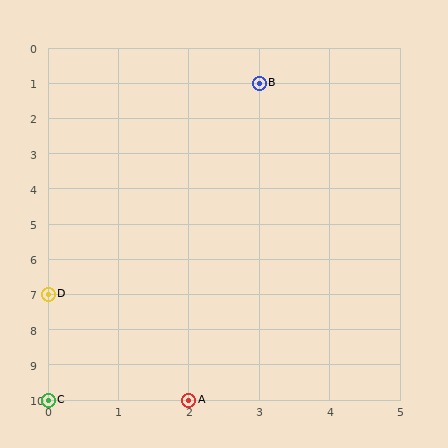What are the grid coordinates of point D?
Point D is at grid coordinates (0, 7).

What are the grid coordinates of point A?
Point A is at grid coordinates (2, 10).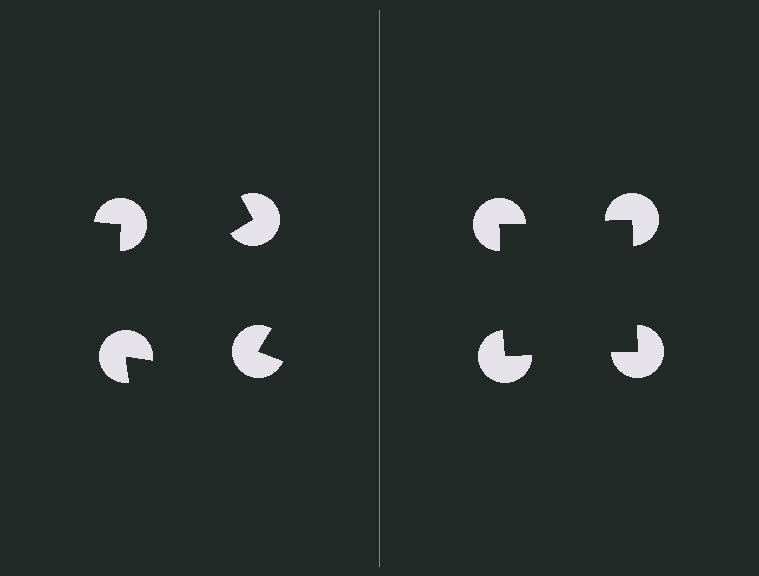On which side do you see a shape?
An illusory square appears on the right side. On the left side the wedge cuts are rotated, so no coherent shape forms.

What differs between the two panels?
The pac-man discs are positioned identically on both sides; only the wedge orientations differ. On the right they align to a square; on the left they are misaligned.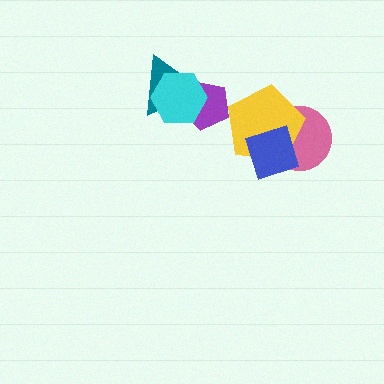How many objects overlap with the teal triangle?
2 objects overlap with the teal triangle.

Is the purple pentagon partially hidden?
Yes, it is partially covered by another shape.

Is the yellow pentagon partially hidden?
Yes, it is partially covered by another shape.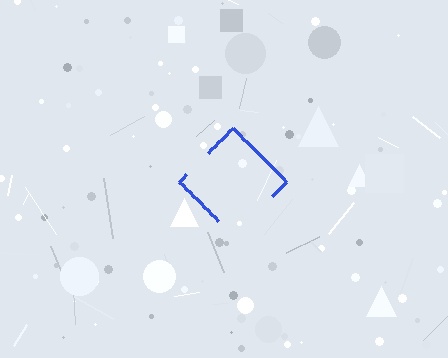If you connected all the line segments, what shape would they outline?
They would outline a diamond.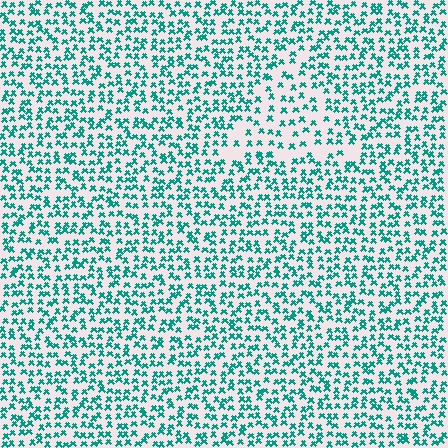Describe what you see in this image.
The image contains small teal elements arranged at two different densities. A triangle-shaped region is visible where the elements are less densely packed than the surrounding area.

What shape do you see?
I see a triangle.